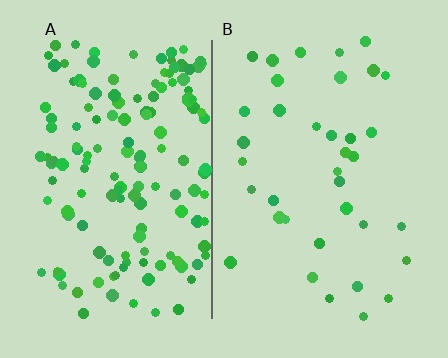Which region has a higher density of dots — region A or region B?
A (the left).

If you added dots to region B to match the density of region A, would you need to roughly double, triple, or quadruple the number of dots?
Approximately quadruple.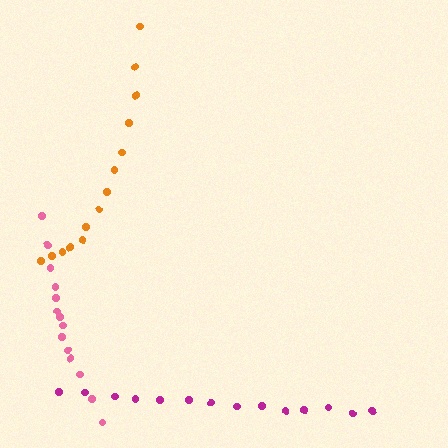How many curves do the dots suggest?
There are 3 distinct paths.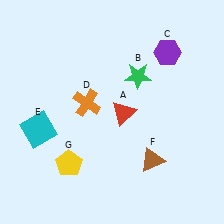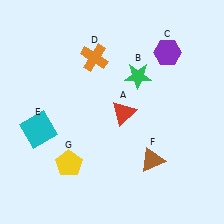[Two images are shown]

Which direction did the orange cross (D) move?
The orange cross (D) moved up.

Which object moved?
The orange cross (D) moved up.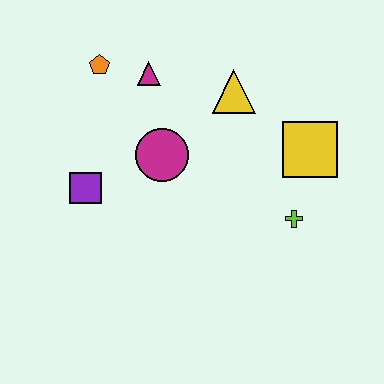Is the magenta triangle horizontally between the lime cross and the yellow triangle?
No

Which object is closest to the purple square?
The magenta circle is closest to the purple square.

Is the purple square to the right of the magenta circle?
No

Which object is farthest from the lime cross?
The orange pentagon is farthest from the lime cross.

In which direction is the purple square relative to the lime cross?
The purple square is to the left of the lime cross.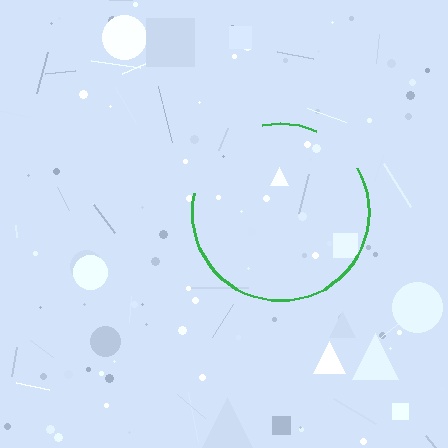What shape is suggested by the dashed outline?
The dashed outline suggests a circle.